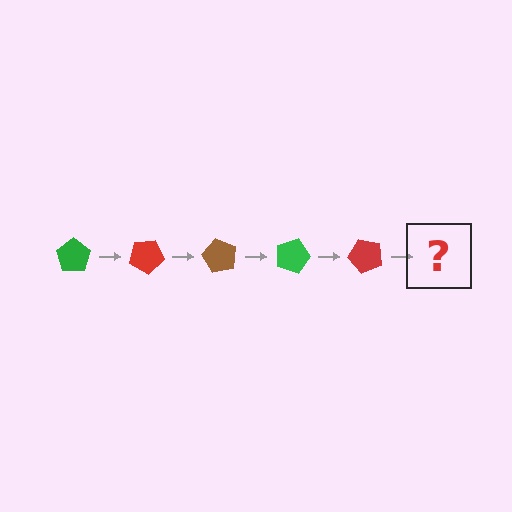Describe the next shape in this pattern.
It should be a brown pentagon, rotated 150 degrees from the start.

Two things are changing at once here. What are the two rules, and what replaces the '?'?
The two rules are that it rotates 30 degrees each step and the color cycles through green, red, and brown. The '?' should be a brown pentagon, rotated 150 degrees from the start.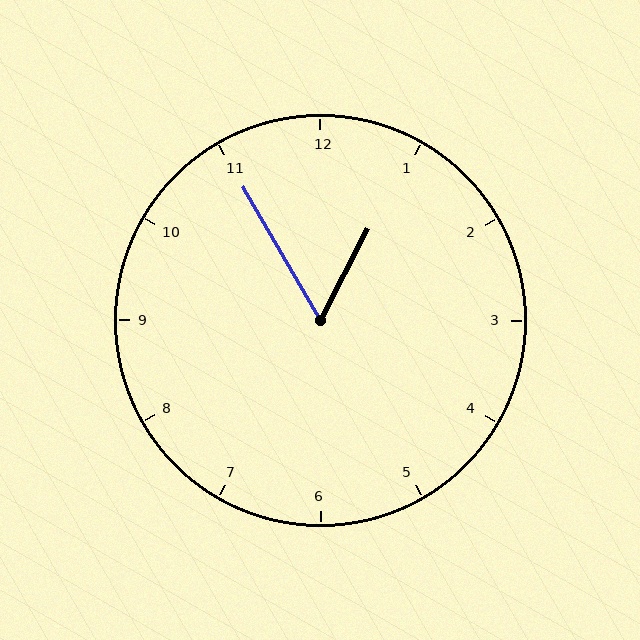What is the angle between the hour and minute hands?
Approximately 58 degrees.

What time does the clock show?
12:55.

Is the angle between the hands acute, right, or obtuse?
It is acute.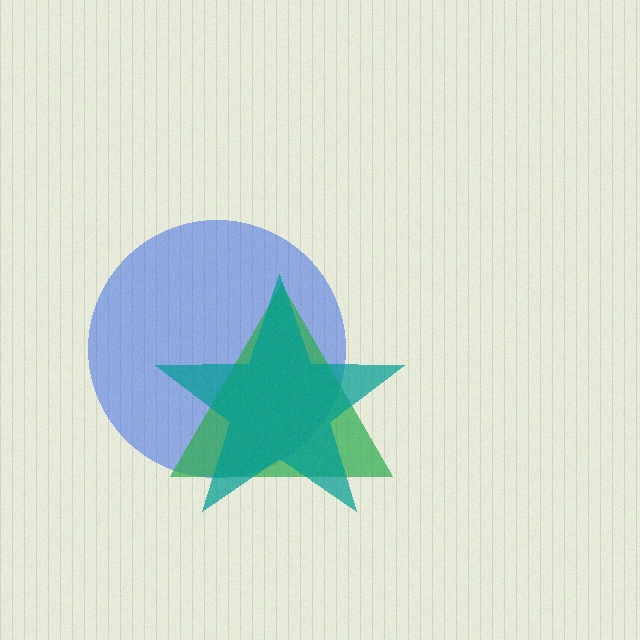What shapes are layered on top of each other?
The layered shapes are: a blue circle, a green triangle, a teal star.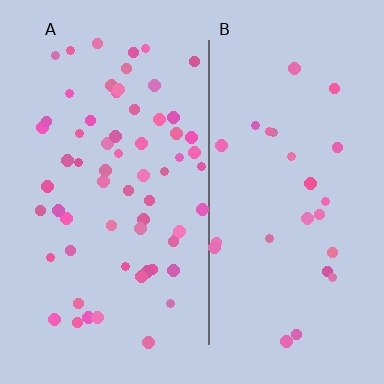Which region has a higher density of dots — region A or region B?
A (the left).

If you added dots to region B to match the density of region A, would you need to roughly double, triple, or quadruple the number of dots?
Approximately double.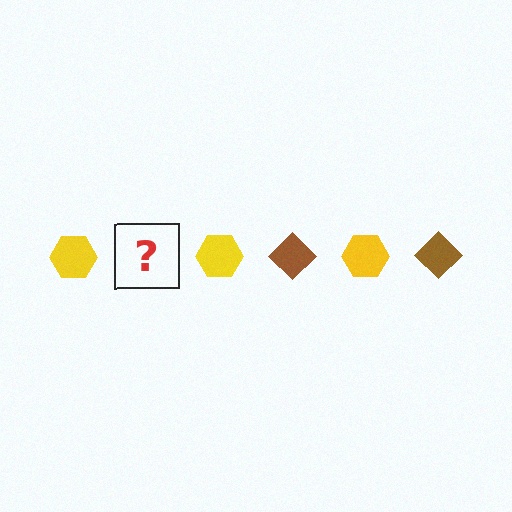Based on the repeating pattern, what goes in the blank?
The blank should be a brown diamond.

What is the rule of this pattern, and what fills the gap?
The rule is that the pattern alternates between yellow hexagon and brown diamond. The gap should be filled with a brown diamond.